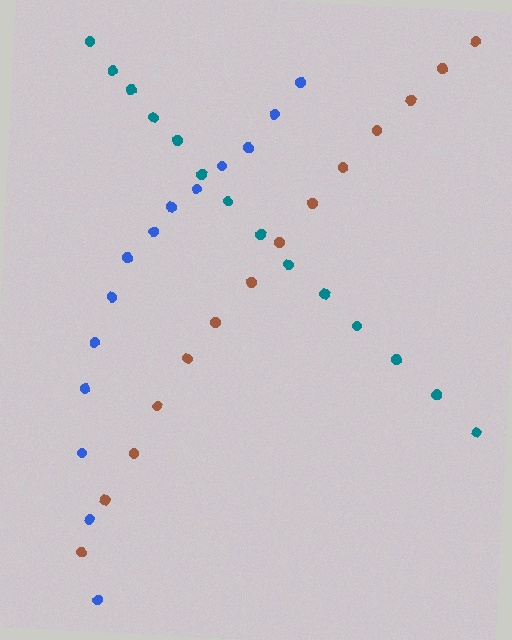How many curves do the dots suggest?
There are 3 distinct paths.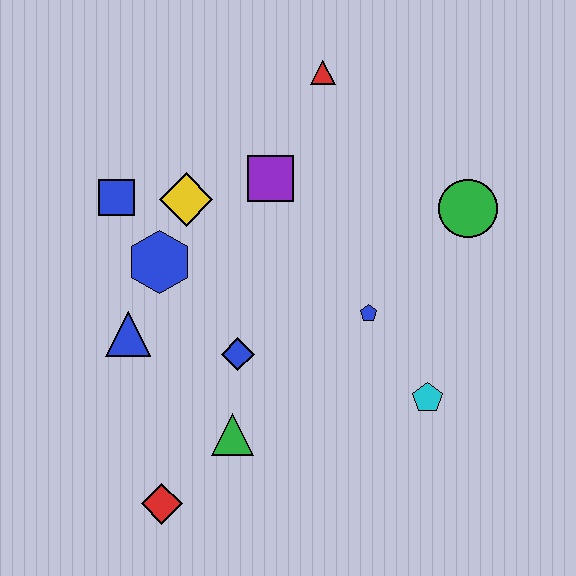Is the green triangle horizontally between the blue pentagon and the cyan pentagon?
No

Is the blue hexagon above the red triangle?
No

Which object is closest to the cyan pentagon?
The blue pentagon is closest to the cyan pentagon.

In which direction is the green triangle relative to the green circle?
The green triangle is to the left of the green circle.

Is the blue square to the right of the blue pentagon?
No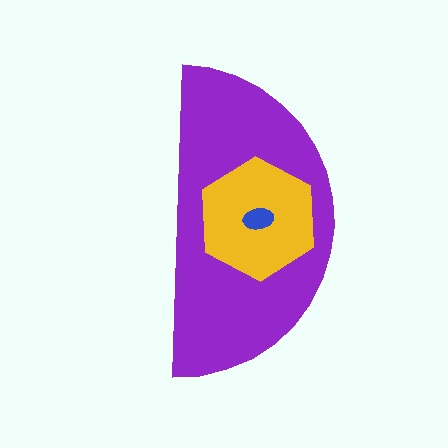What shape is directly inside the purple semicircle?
The yellow hexagon.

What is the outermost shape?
The purple semicircle.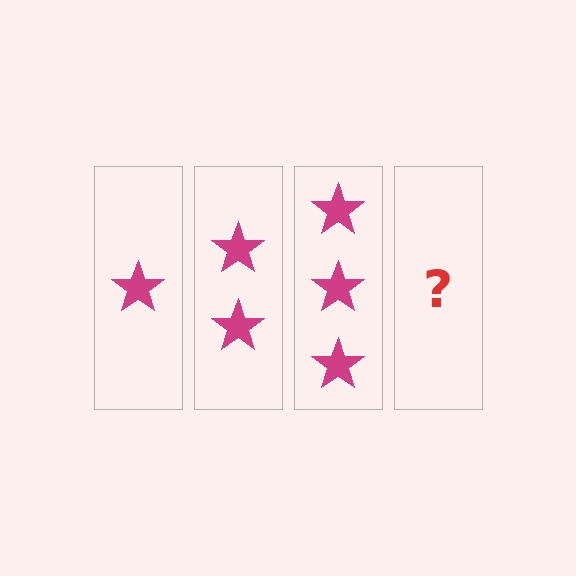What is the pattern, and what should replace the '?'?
The pattern is that each step adds one more star. The '?' should be 4 stars.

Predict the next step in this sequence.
The next step is 4 stars.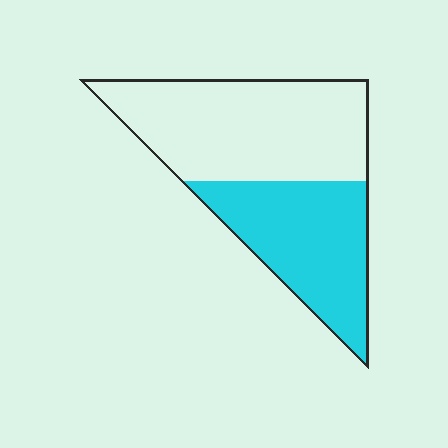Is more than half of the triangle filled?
No.